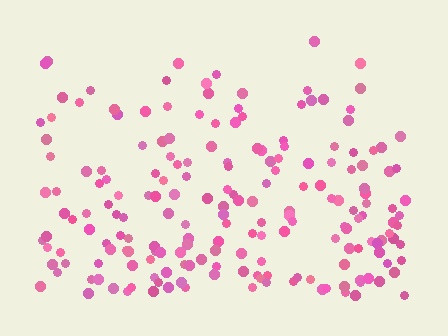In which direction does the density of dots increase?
From top to bottom, with the bottom side densest.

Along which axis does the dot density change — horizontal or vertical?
Vertical.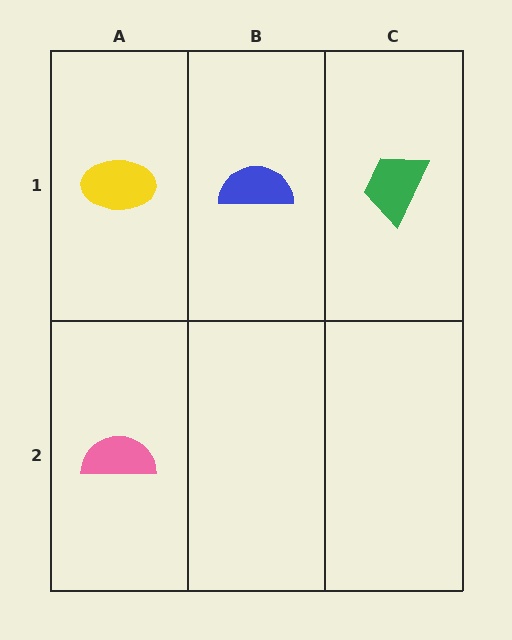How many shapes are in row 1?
3 shapes.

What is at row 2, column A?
A pink semicircle.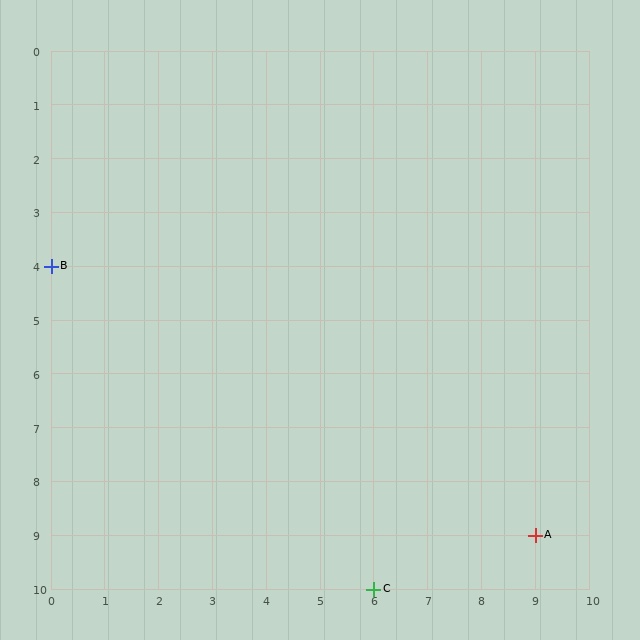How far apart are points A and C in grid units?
Points A and C are 3 columns and 1 row apart (about 3.2 grid units diagonally).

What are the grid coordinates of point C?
Point C is at grid coordinates (6, 10).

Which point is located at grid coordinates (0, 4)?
Point B is at (0, 4).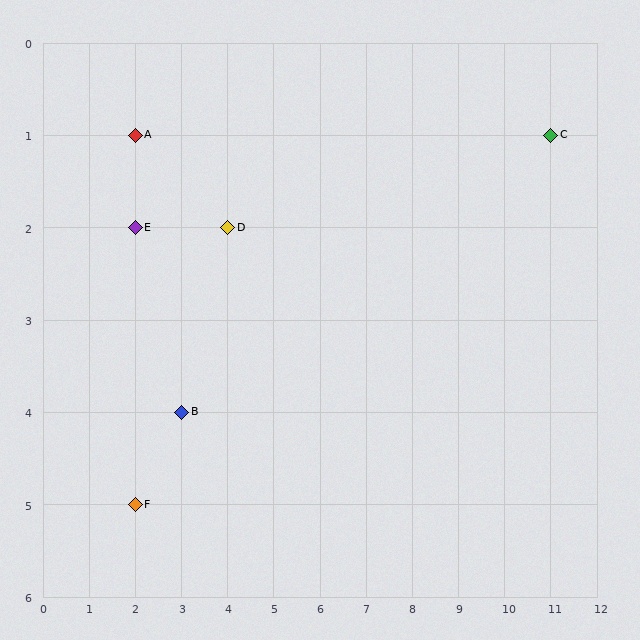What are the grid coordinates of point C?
Point C is at grid coordinates (11, 1).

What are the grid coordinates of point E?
Point E is at grid coordinates (2, 2).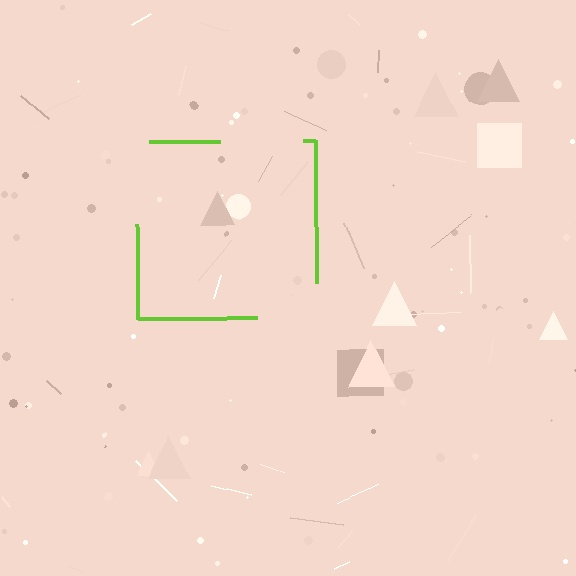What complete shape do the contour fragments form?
The contour fragments form a square.